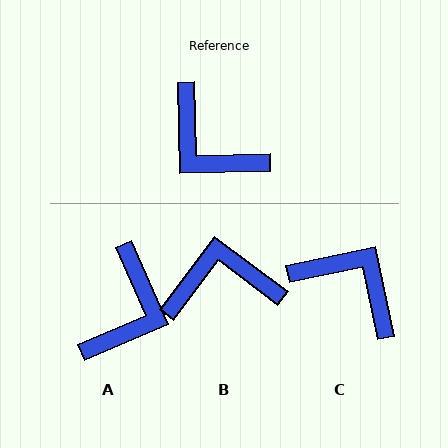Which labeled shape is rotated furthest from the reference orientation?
C, about 170 degrees away.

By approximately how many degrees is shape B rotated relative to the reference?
Approximately 128 degrees clockwise.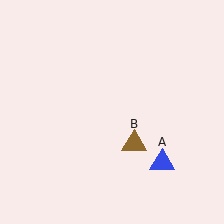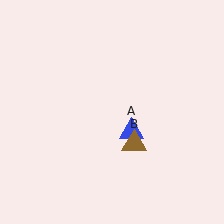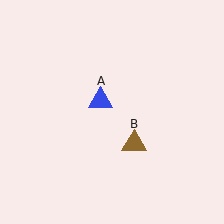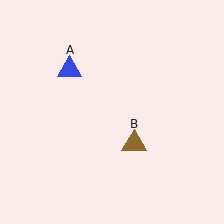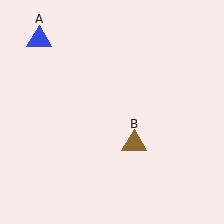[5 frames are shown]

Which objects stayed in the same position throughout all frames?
Brown triangle (object B) remained stationary.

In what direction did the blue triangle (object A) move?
The blue triangle (object A) moved up and to the left.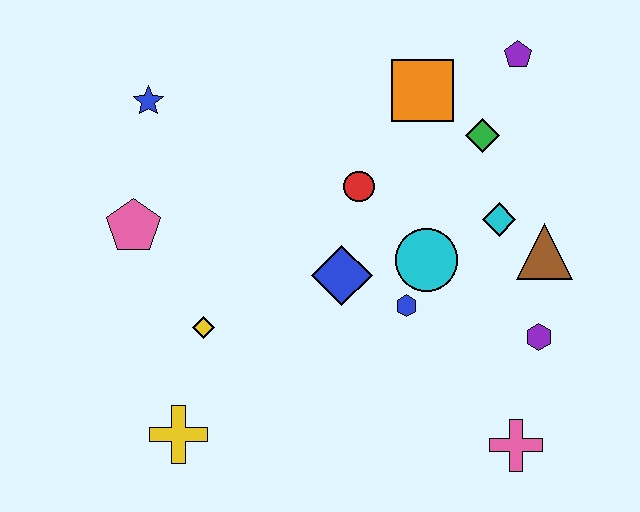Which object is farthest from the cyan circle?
The blue star is farthest from the cyan circle.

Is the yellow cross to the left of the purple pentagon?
Yes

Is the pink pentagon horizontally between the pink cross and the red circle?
No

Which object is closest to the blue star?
The pink pentagon is closest to the blue star.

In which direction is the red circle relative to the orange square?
The red circle is below the orange square.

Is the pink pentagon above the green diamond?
No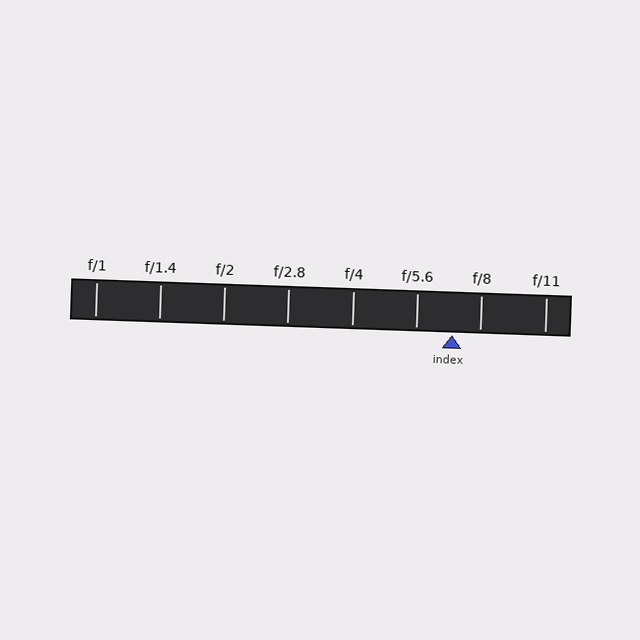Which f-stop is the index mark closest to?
The index mark is closest to f/8.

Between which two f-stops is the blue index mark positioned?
The index mark is between f/5.6 and f/8.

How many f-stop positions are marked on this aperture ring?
There are 8 f-stop positions marked.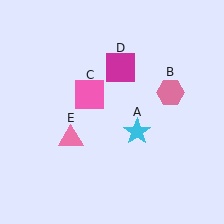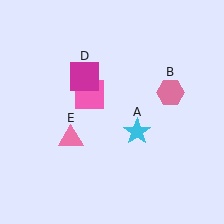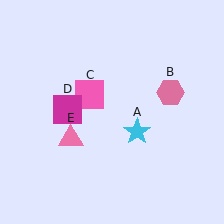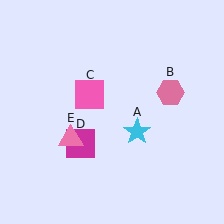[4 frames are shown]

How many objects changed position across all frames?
1 object changed position: magenta square (object D).